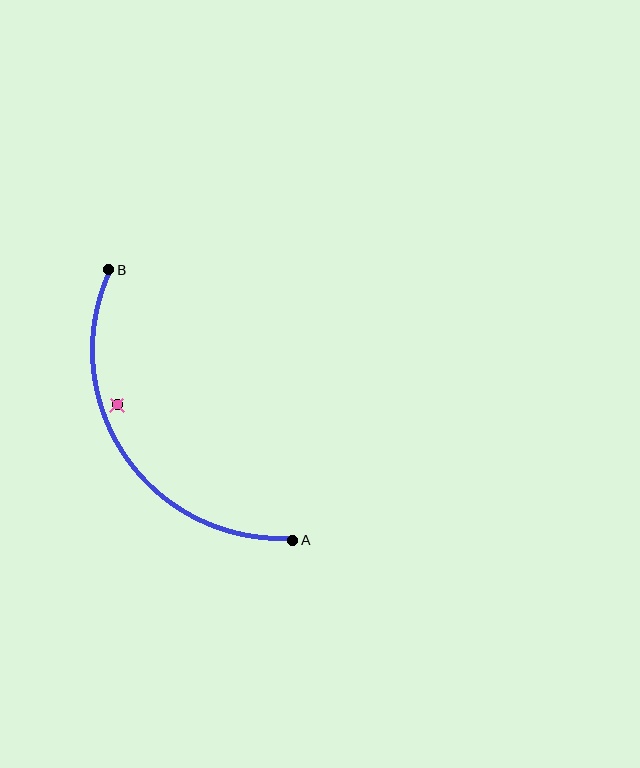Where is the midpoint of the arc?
The arc midpoint is the point on the curve farthest from the straight line joining A and B. It sits below and to the left of that line.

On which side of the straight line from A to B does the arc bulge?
The arc bulges below and to the left of the straight line connecting A and B.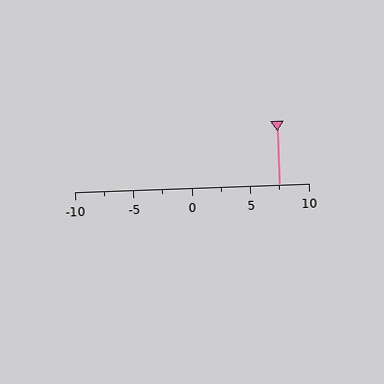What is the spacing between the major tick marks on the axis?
The major ticks are spaced 5 apart.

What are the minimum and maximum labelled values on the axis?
The axis runs from -10 to 10.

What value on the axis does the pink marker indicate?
The marker indicates approximately 7.5.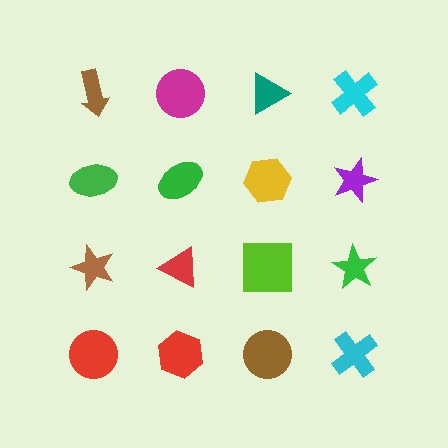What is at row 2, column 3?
A yellow hexagon.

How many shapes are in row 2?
4 shapes.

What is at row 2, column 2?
A green ellipse.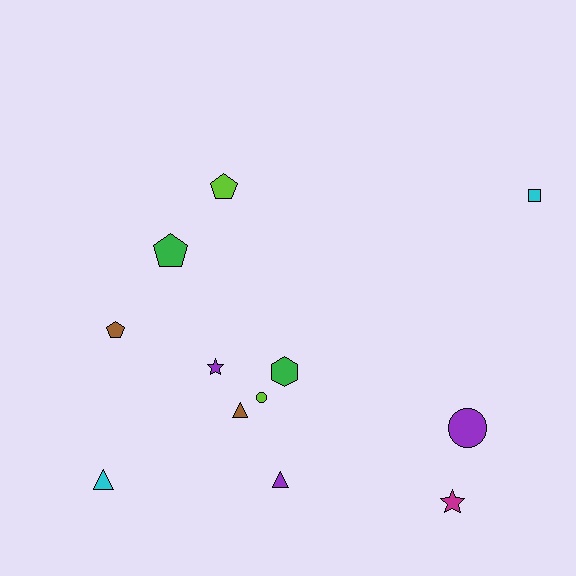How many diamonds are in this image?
There are no diamonds.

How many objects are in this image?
There are 12 objects.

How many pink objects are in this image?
There are no pink objects.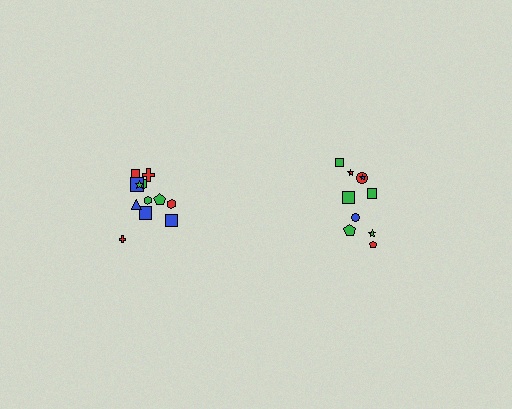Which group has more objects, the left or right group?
The left group.